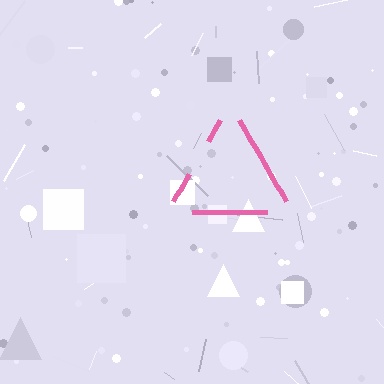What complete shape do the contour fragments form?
The contour fragments form a triangle.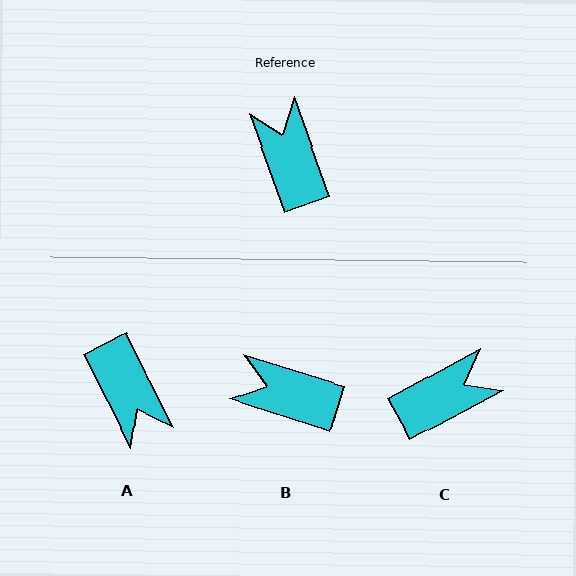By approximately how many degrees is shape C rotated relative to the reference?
Approximately 82 degrees clockwise.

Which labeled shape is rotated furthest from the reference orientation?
A, about 173 degrees away.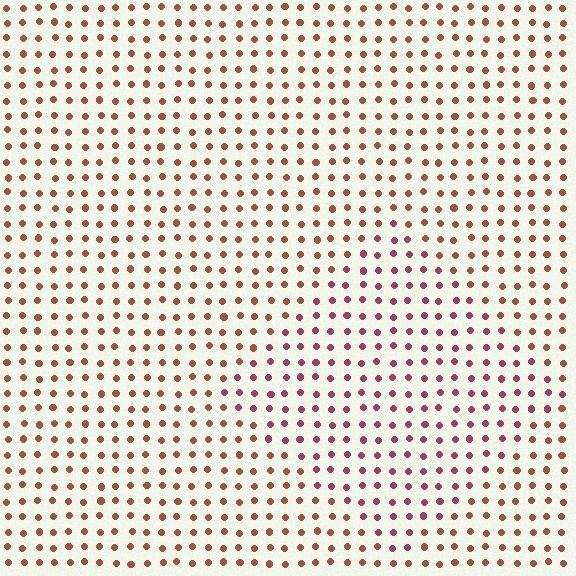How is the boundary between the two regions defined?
The boundary is defined purely by a slight shift in hue (about 36 degrees). Spacing, size, and orientation are identical on both sides.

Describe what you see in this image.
The image is filled with small brown elements in a uniform arrangement. A diamond-shaped region is visible where the elements are tinted to a slightly different hue, forming a subtle color boundary.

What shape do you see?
I see a diamond.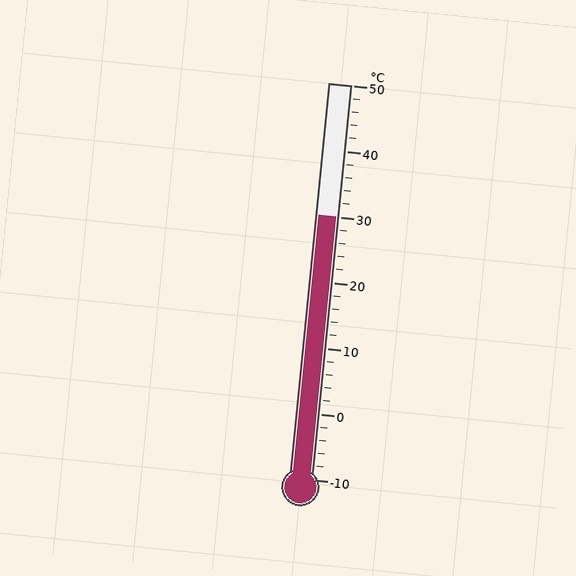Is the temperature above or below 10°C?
The temperature is above 10°C.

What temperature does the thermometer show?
The thermometer shows approximately 30°C.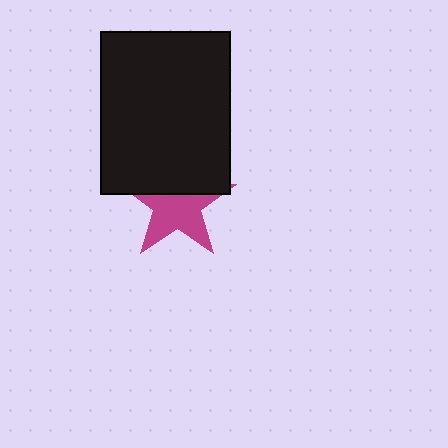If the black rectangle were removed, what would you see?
You would see the complete magenta star.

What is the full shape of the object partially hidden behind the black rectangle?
The partially hidden object is a magenta star.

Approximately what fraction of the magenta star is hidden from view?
Roughly 41% of the magenta star is hidden behind the black rectangle.